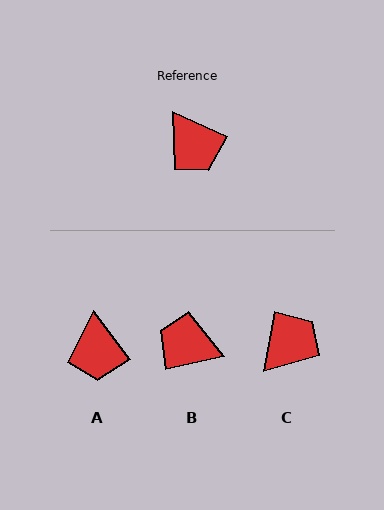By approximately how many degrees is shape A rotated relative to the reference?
Approximately 29 degrees clockwise.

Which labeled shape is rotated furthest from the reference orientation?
B, about 143 degrees away.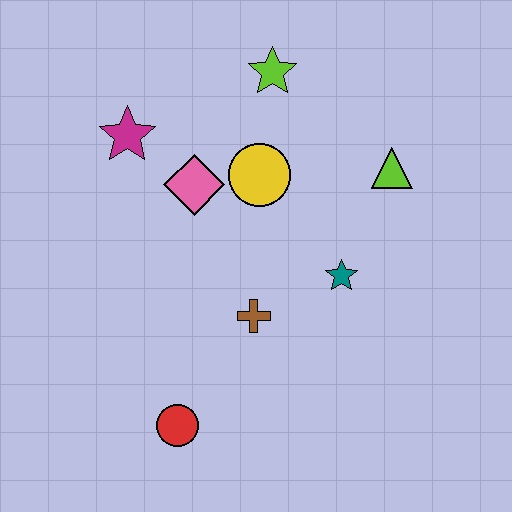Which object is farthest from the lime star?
The red circle is farthest from the lime star.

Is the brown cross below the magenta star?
Yes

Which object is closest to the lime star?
The yellow circle is closest to the lime star.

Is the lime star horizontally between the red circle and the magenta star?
No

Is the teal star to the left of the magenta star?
No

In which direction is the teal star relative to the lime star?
The teal star is below the lime star.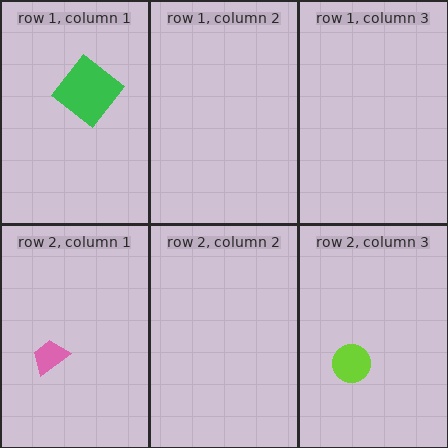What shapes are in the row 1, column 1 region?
The green diamond.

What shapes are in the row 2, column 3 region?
The lime circle.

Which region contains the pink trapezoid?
The row 2, column 1 region.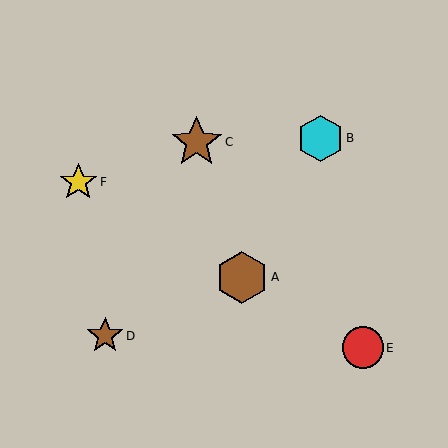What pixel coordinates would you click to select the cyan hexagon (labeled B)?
Click at (320, 139) to select the cyan hexagon B.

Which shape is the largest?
The brown hexagon (labeled A) is the largest.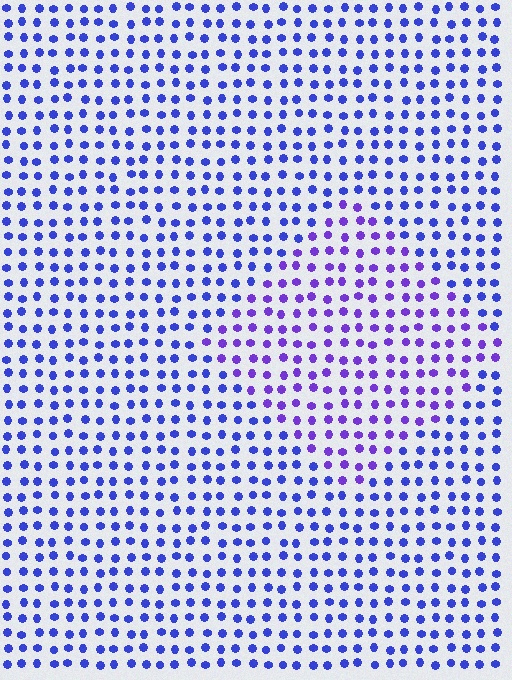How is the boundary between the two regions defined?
The boundary is defined purely by a slight shift in hue (about 29 degrees). Spacing, size, and orientation are identical on both sides.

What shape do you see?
I see a diamond.